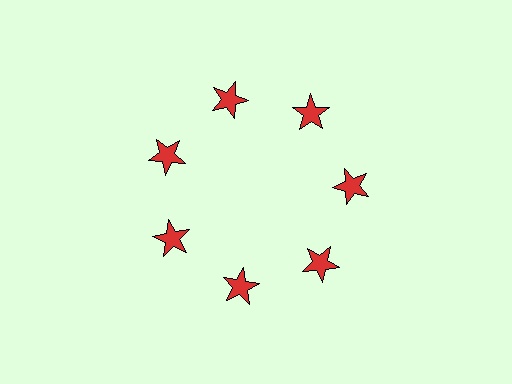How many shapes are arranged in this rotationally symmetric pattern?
There are 7 shapes, arranged in 7 groups of 1.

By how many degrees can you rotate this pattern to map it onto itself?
The pattern maps onto itself every 51 degrees of rotation.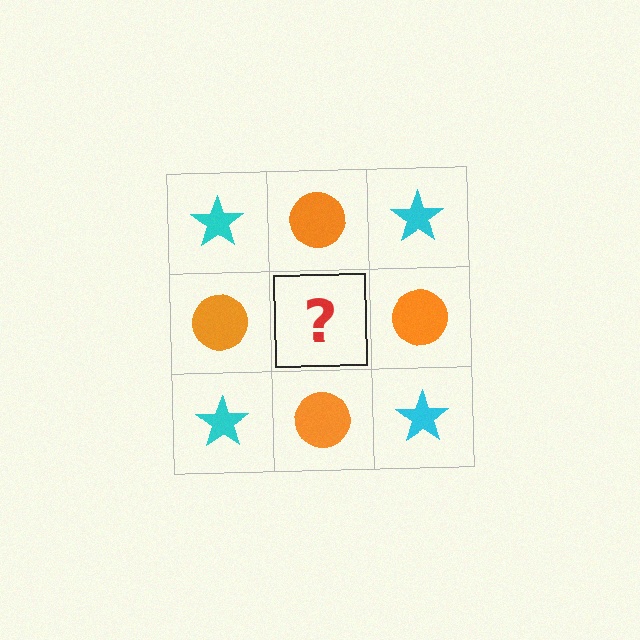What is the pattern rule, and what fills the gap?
The rule is that it alternates cyan star and orange circle in a checkerboard pattern. The gap should be filled with a cyan star.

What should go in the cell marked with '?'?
The missing cell should contain a cyan star.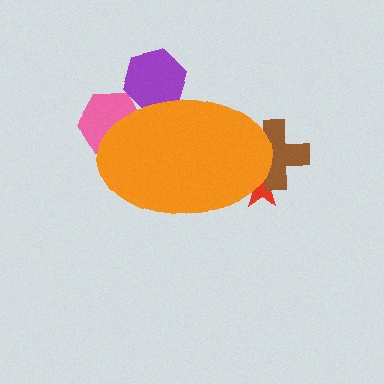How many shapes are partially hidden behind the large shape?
4 shapes are partially hidden.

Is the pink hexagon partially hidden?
Yes, the pink hexagon is partially hidden behind the orange ellipse.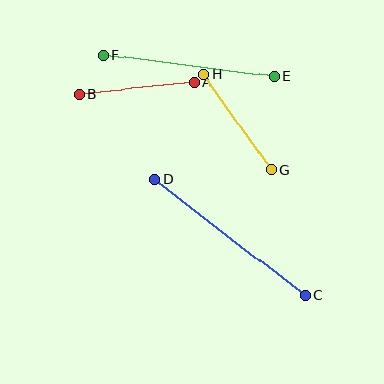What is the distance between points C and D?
The distance is approximately 190 pixels.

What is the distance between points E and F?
The distance is approximately 173 pixels.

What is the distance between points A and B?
The distance is approximately 116 pixels.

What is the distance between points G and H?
The distance is approximately 117 pixels.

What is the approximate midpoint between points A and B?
The midpoint is at approximately (137, 88) pixels.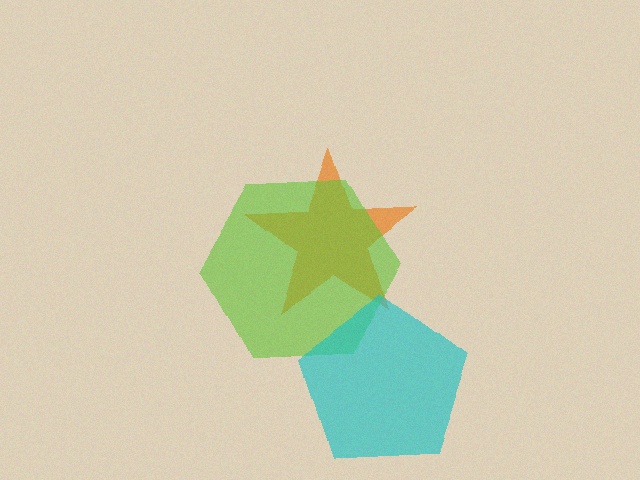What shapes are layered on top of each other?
The layered shapes are: an orange star, a lime hexagon, a cyan pentagon.